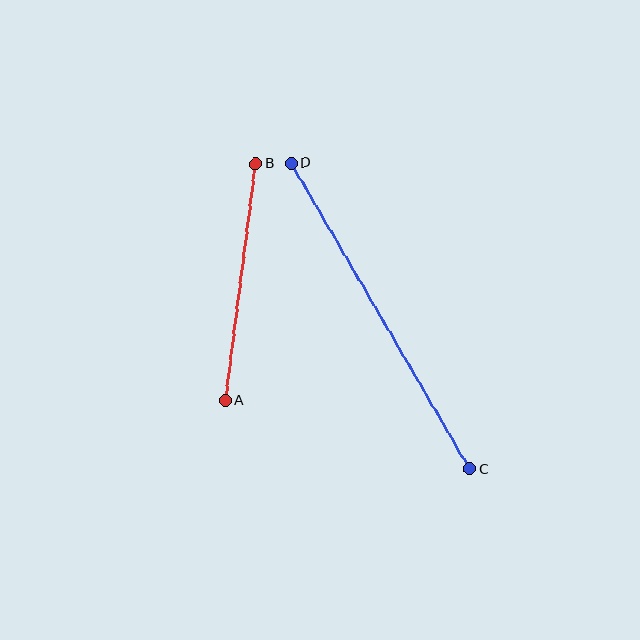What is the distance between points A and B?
The distance is approximately 239 pixels.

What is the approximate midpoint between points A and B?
The midpoint is at approximately (241, 282) pixels.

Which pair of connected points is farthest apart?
Points C and D are farthest apart.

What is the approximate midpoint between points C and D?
The midpoint is at approximately (380, 316) pixels.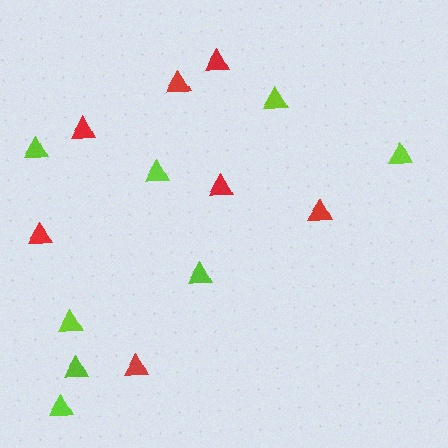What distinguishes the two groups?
There are 2 groups: one group of red triangles (7) and one group of lime triangles (8).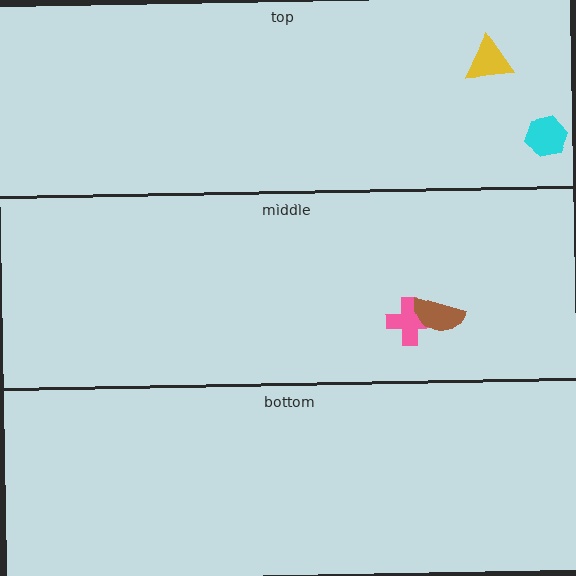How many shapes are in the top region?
2.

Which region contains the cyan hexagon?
The top region.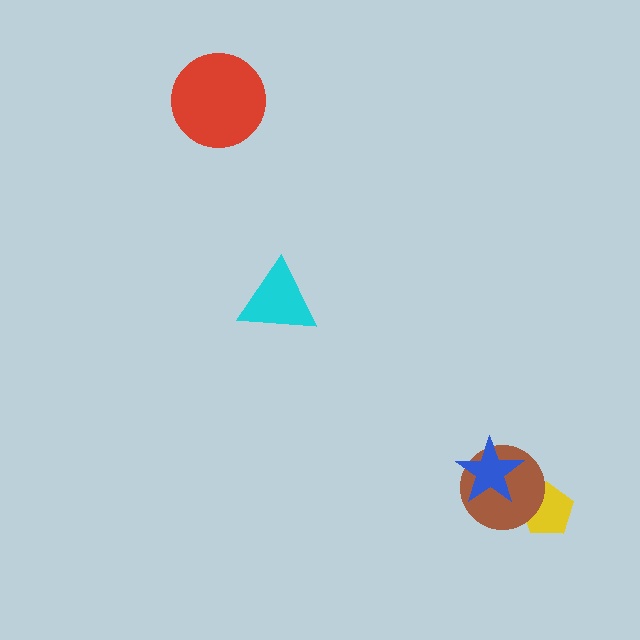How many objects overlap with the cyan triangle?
0 objects overlap with the cyan triangle.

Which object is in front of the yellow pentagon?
The brown circle is in front of the yellow pentagon.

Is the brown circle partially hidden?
Yes, it is partially covered by another shape.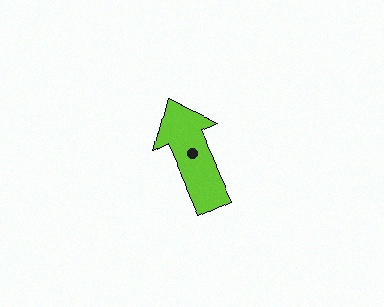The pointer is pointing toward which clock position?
Roughly 11 o'clock.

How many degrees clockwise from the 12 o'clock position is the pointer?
Approximately 335 degrees.